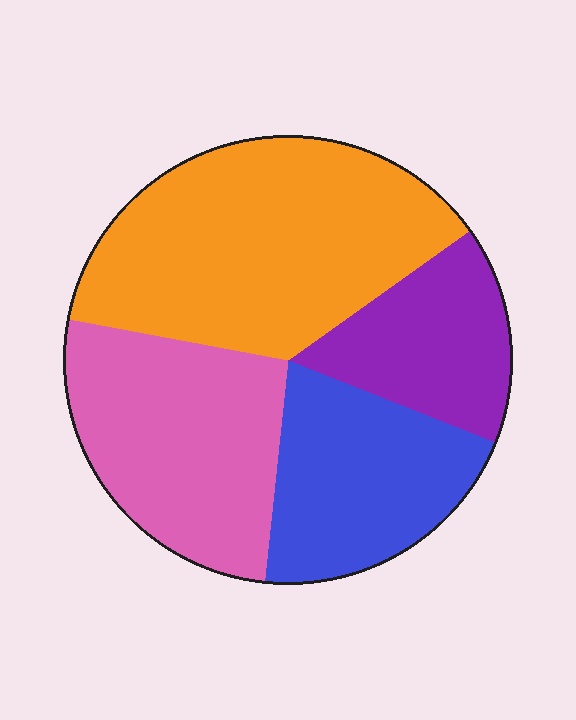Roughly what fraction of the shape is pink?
Pink covers 26% of the shape.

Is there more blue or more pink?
Pink.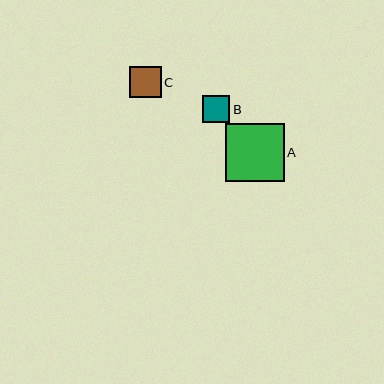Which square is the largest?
Square A is the largest with a size of approximately 58 pixels.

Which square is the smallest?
Square B is the smallest with a size of approximately 27 pixels.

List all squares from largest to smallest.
From largest to smallest: A, C, B.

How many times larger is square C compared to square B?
Square C is approximately 1.2 times the size of square B.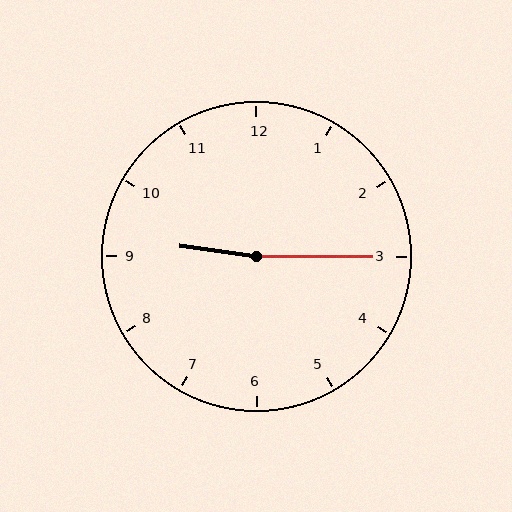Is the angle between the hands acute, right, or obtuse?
It is obtuse.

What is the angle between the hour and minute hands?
Approximately 172 degrees.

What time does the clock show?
9:15.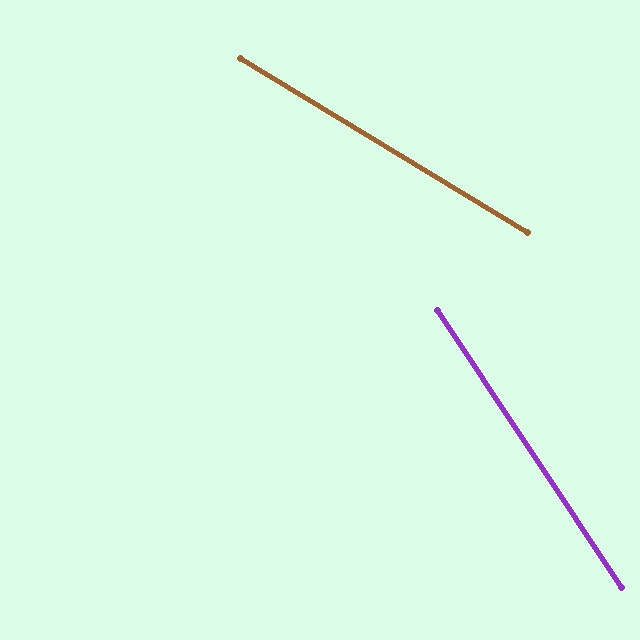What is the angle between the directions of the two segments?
Approximately 25 degrees.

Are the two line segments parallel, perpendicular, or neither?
Neither parallel nor perpendicular — they differ by about 25°.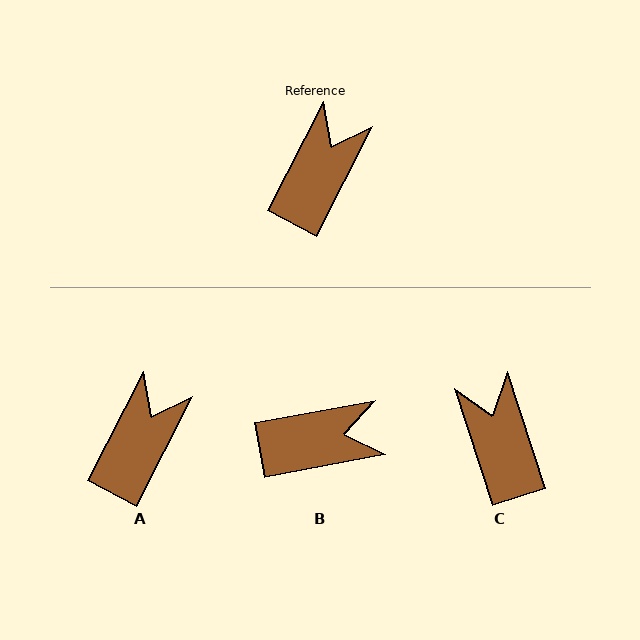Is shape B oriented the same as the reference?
No, it is off by about 52 degrees.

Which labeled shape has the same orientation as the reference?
A.